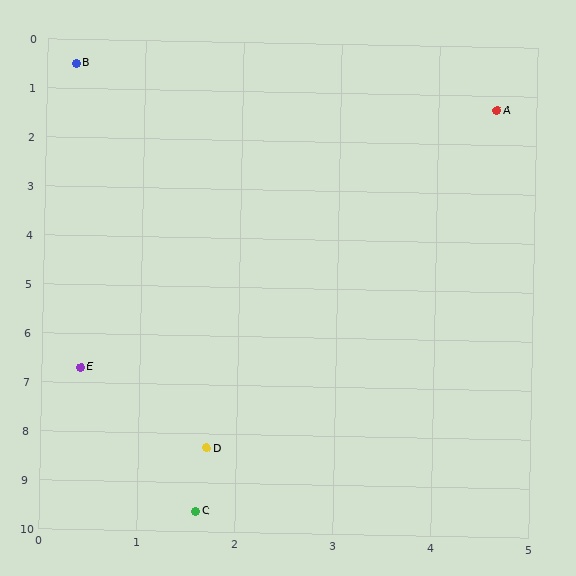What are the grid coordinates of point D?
Point D is at approximately (1.7, 8.3).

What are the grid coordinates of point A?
Point A is at approximately (4.6, 1.3).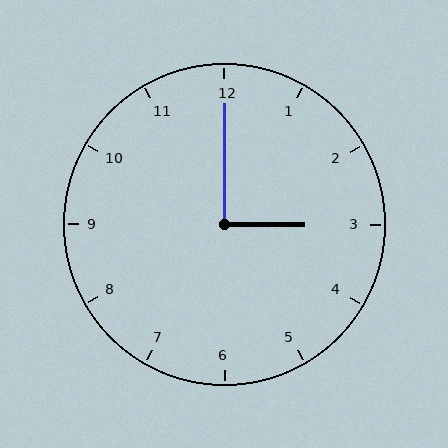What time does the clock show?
3:00.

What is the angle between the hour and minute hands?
Approximately 90 degrees.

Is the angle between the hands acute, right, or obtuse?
It is right.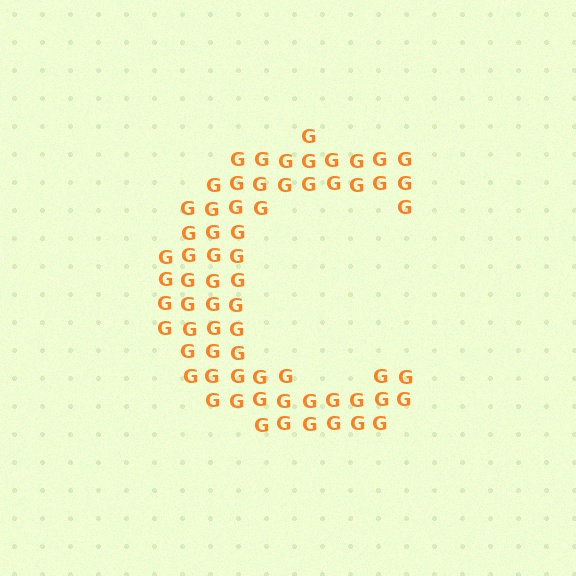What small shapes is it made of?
It is made of small letter G's.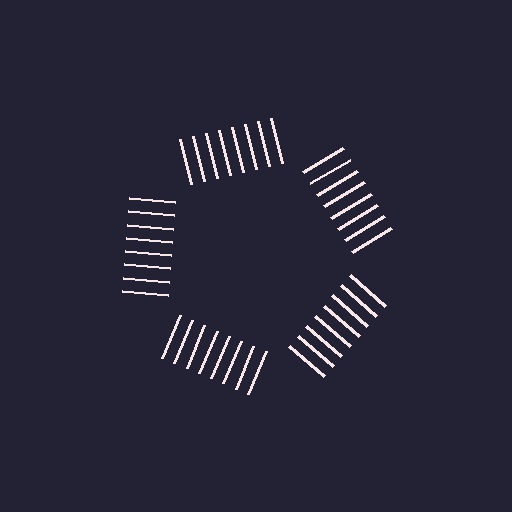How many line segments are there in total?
40 — 8 along each of the 5 edges.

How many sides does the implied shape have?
5 sides — the line-ends trace a pentagon.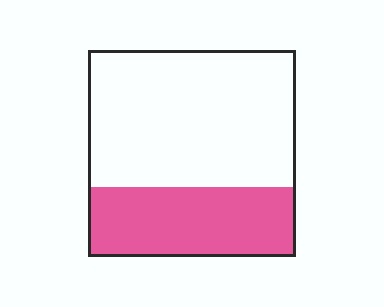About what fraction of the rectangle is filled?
About one third (1/3).